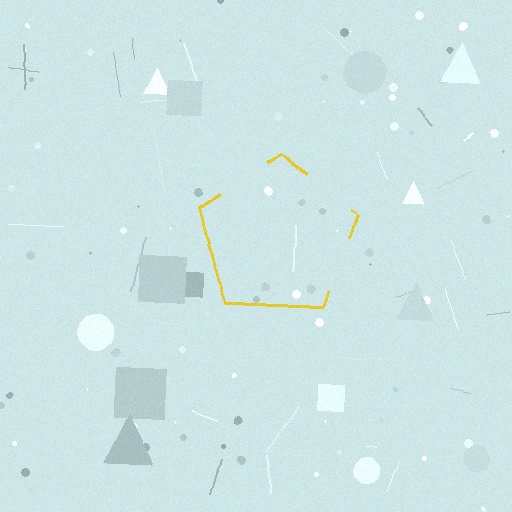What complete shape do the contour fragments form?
The contour fragments form a pentagon.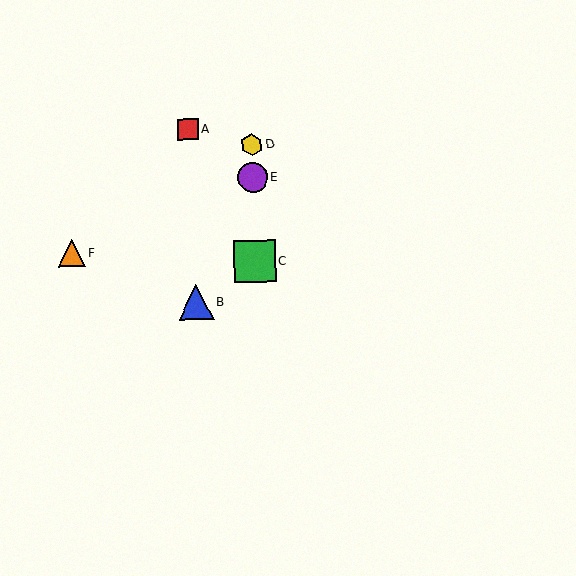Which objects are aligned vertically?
Objects C, D, E are aligned vertically.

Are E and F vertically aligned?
No, E is at x≈253 and F is at x≈72.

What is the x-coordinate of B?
Object B is at x≈196.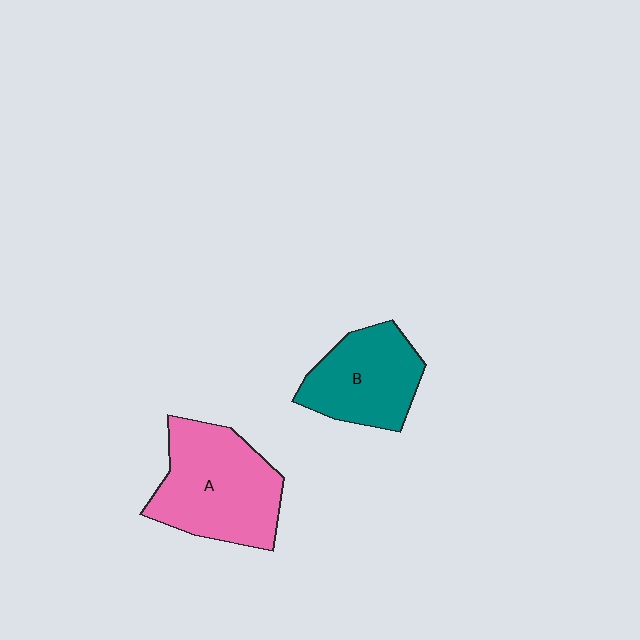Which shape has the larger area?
Shape A (pink).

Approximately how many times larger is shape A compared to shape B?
Approximately 1.3 times.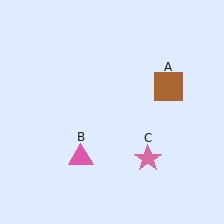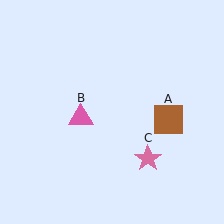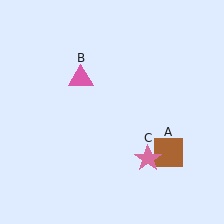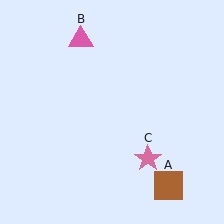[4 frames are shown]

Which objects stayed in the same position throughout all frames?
Pink star (object C) remained stationary.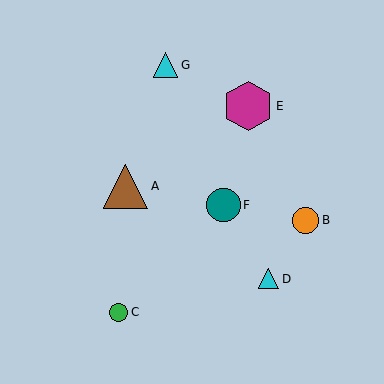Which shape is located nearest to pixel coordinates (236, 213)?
The teal circle (labeled F) at (223, 205) is nearest to that location.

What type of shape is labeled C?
Shape C is a green circle.